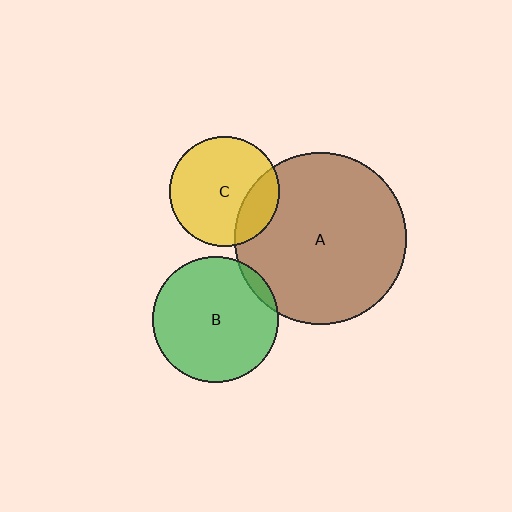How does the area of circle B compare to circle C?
Approximately 1.3 times.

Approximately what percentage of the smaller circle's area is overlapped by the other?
Approximately 20%.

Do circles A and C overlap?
Yes.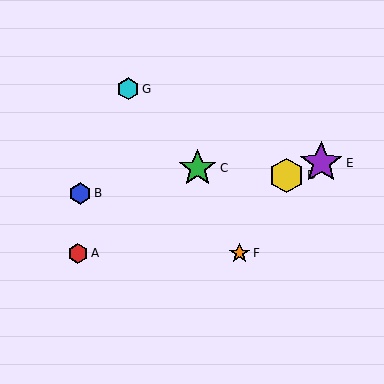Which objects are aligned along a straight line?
Objects A, D, E are aligned along a straight line.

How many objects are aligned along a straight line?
3 objects (A, D, E) are aligned along a straight line.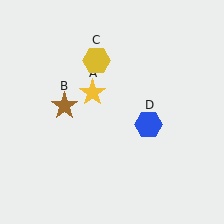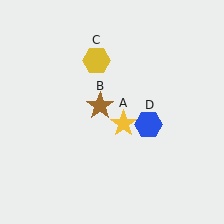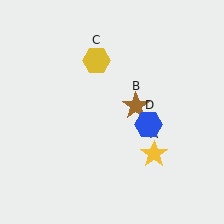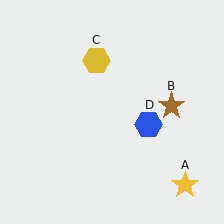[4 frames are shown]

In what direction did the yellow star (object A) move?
The yellow star (object A) moved down and to the right.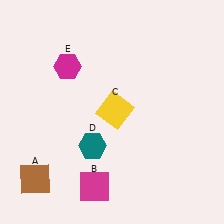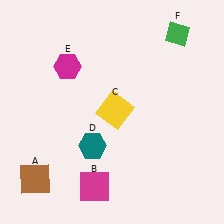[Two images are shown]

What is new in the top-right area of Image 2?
A green diamond (F) was added in the top-right area of Image 2.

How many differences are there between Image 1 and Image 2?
There is 1 difference between the two images.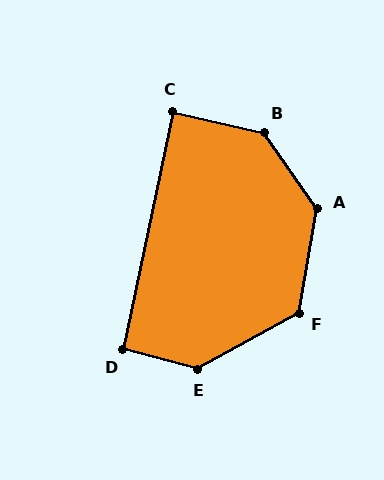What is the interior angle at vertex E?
Approximately 136 degrees (obtuse).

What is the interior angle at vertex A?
Approximately 135 degrees (obtuse).